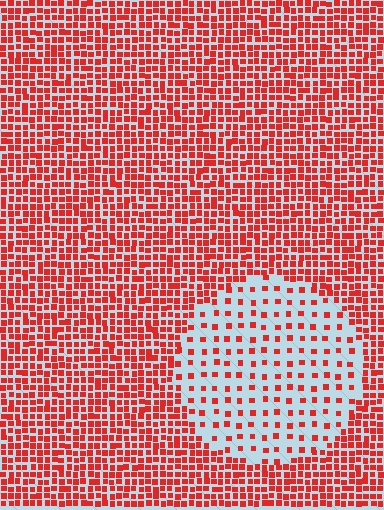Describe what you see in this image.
The image contains small red elements arranged at two different densities. A circle-shaped region is visible where the elements are less densely packed than the surrounding area.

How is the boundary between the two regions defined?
The boundary is defined by a change in element density (approximately 2.9x ratio). All elements are the same color, size, and shape.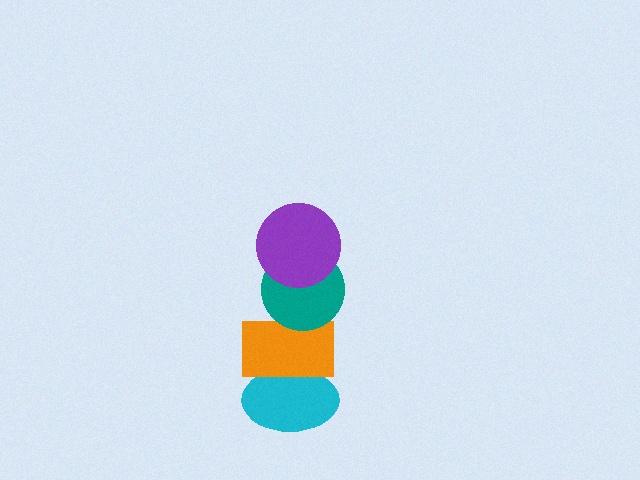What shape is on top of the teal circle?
The purple circle is on top of the teal circle.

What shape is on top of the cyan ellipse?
The orange rectangle is on top of the cyan ellipse.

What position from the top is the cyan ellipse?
The cyan ellipse is 4th from the top.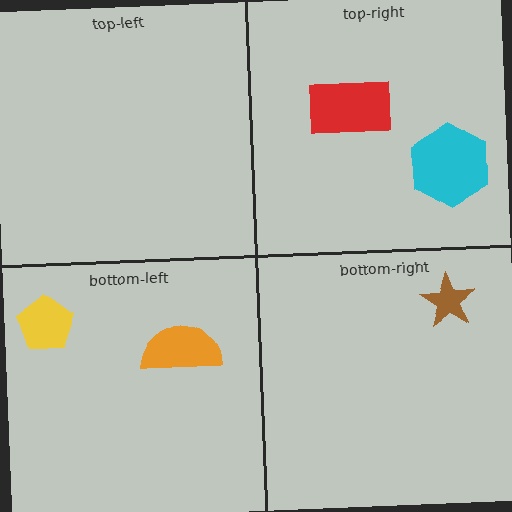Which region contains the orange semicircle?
The bottom-left region.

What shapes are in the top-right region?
The cyan hexagon, the red rectangle.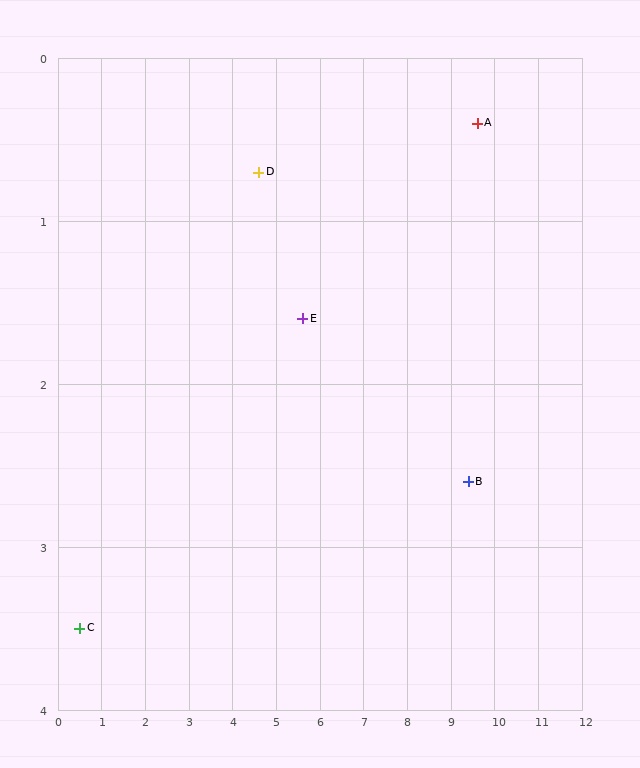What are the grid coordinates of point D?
Point D is at approximately (4.6, 0.7).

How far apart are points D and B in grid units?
Points D and B are about 5.2 grid units apart.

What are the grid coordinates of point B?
Point B is at approximately (9.4, 2.6).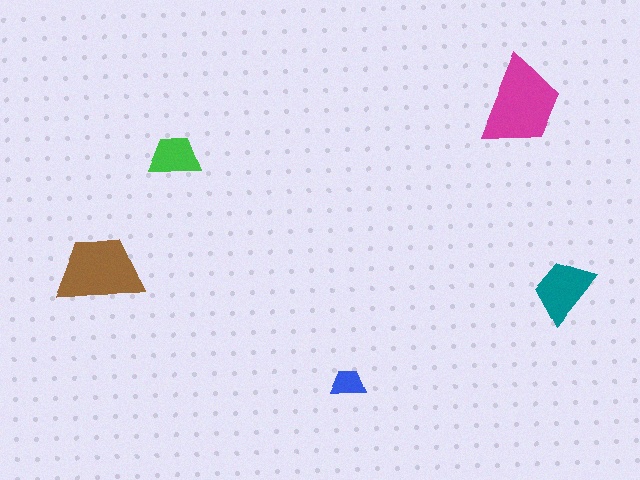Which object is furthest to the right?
The teal trapezoid is rightmost.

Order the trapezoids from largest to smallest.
the magenta one, the brown one, the teal one, the green one, the blue one.